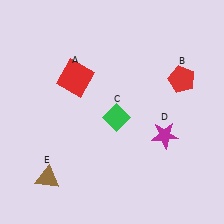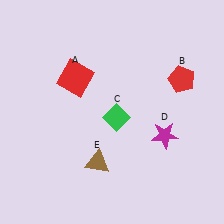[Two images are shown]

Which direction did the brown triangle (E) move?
The brown triangle (E) moved right.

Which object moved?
The brown triangle (E) moved right.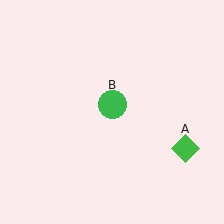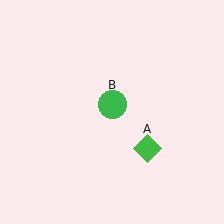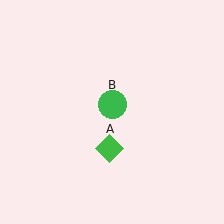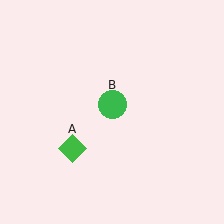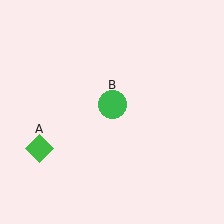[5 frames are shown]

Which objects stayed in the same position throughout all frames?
Green circle (object B) remained stationary.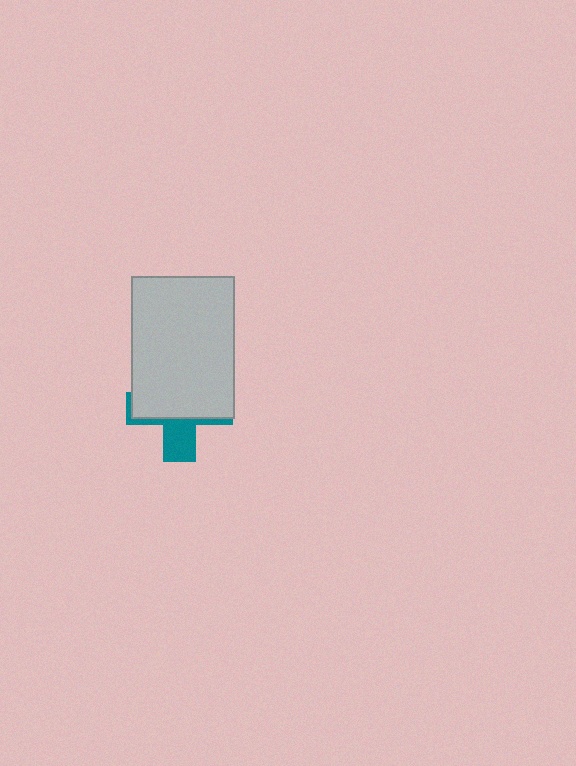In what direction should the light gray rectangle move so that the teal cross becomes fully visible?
The light gray rectangle should move up. That is the shortest direction to clear the overlap and leave the teal cross fully visible.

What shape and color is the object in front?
The object in front is a light gray rectangle.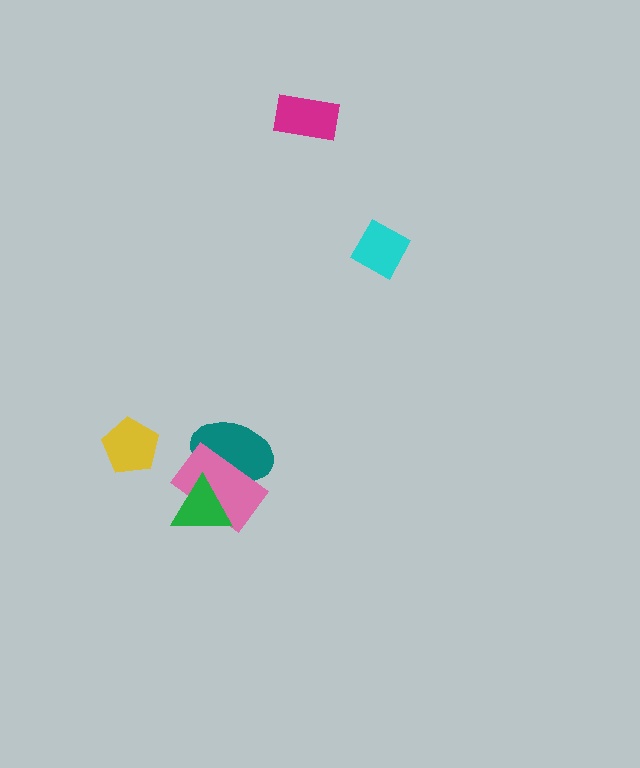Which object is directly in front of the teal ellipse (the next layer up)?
The pink rectangle is directly in front of the teal ellipse.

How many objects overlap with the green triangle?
2 objects overlap with the green triangle.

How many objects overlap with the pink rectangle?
2 objects overlap with the pink rectangle.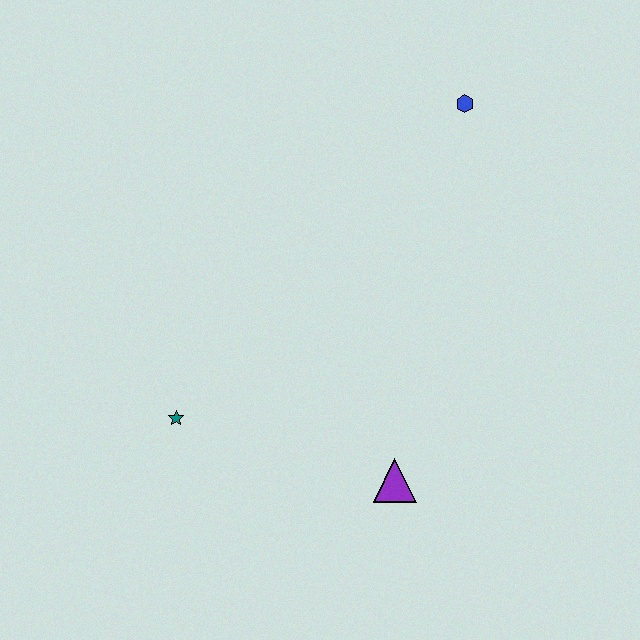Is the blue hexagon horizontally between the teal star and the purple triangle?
No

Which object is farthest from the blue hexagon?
The teal star is farthest from the blue hexagon.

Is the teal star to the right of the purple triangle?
No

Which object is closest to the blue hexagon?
The purple triangle is closest to the blue hexagon.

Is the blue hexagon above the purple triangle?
Yes